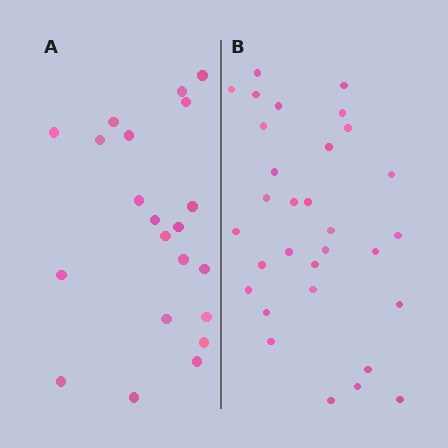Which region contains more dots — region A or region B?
Region B (the right region) has more dots.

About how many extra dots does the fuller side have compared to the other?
Region B has roughly 10 or so more dots than region A.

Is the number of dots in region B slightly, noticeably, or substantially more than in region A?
Region B has substantially more. The ratio is roughly 1.5 to 1.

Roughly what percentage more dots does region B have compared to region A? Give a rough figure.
About 50% more.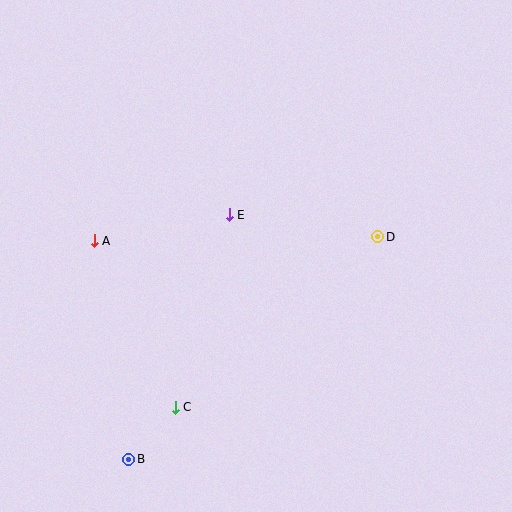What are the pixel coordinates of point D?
Point D is at (378, 237).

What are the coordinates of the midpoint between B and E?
The midpoint between B and E is at (179, 337).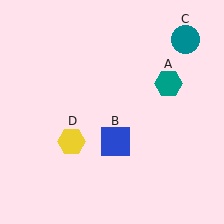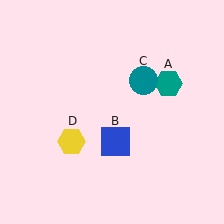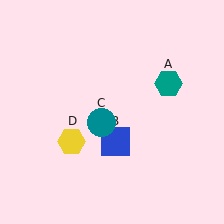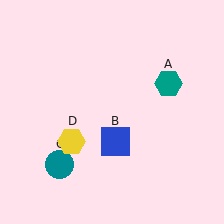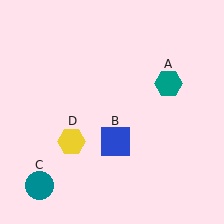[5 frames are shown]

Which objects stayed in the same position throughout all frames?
Teal hexagon (object A) and blue square (object B) and yellow hexagon (object D) remained stationary.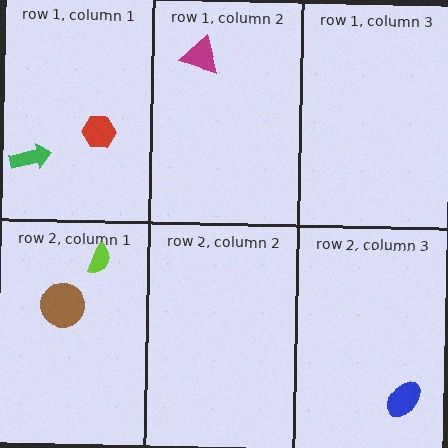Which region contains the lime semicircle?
The row 2, column 1 region.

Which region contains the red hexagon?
The row 1, column 1 region.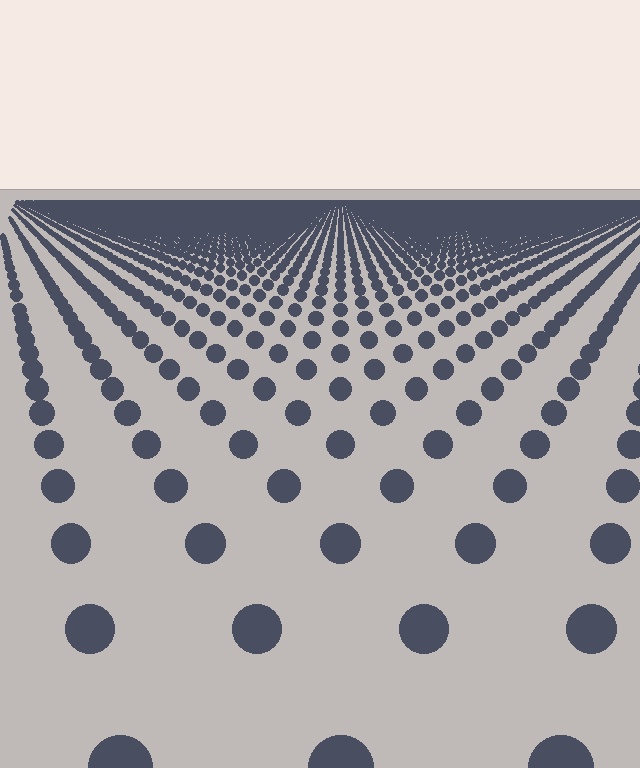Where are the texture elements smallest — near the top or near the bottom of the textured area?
Near the top.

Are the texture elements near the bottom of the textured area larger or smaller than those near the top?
Larger. Near the bottom, elements are closer to the viewer and appear at a bigger on-screen size.